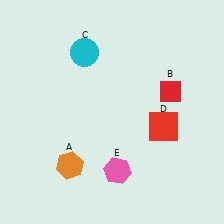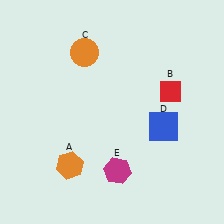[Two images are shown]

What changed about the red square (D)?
In Image 1, D is red. In Image 2, it changed to blue.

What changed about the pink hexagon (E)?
In Image 1, E is pink. In Image 2, it changed to magenta.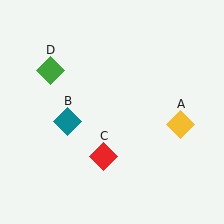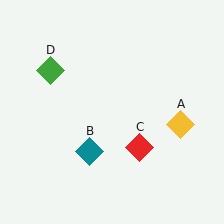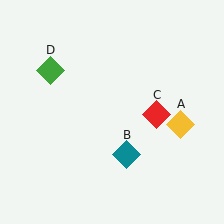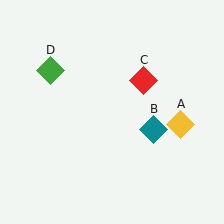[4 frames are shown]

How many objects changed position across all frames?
2 objects changed position: teal diamond (object B), red diamond (object C).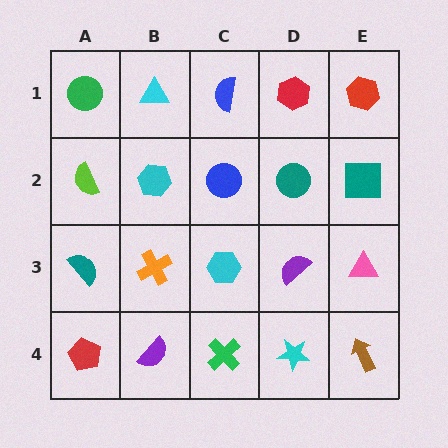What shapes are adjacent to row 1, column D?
A teal circle (row 2, column D), a blue semicircle (row 1, column C), a red hexagon (row 1, column E).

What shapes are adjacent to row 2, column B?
A cyan triangle (row 1, column B), an orange cross (row 3, column B), a lime semicircle (row 2, column A), a blue circle (row 2, column C).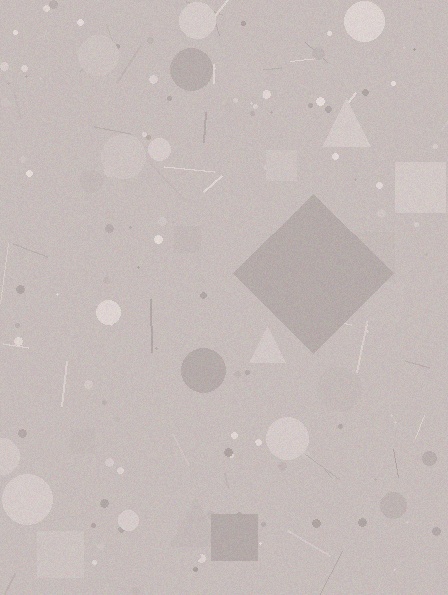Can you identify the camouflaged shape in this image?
The camouflaged shape is a diamond.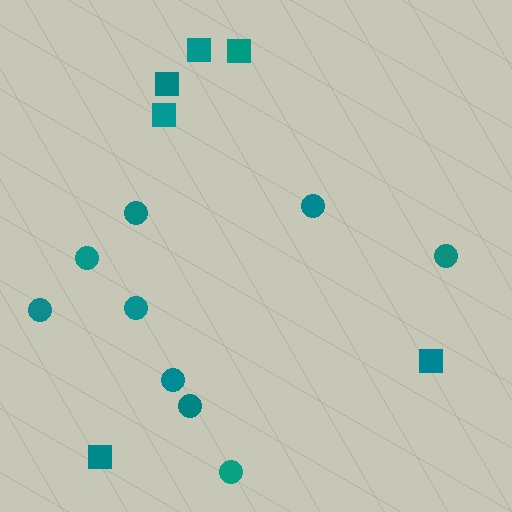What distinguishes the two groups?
There are 2 groups: one group of circles (9) and one group of squares (6).